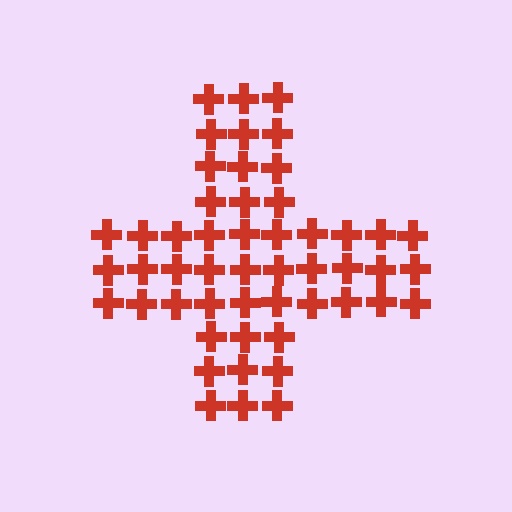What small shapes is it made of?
It is made of small crosses.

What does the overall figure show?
The overall figure shows a cross.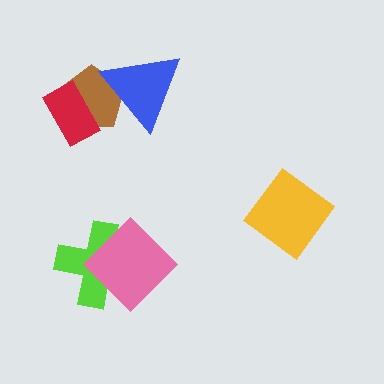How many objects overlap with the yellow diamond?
0 objects overlap with the yellow diamond.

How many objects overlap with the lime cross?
1 object overlaps with the lime cross.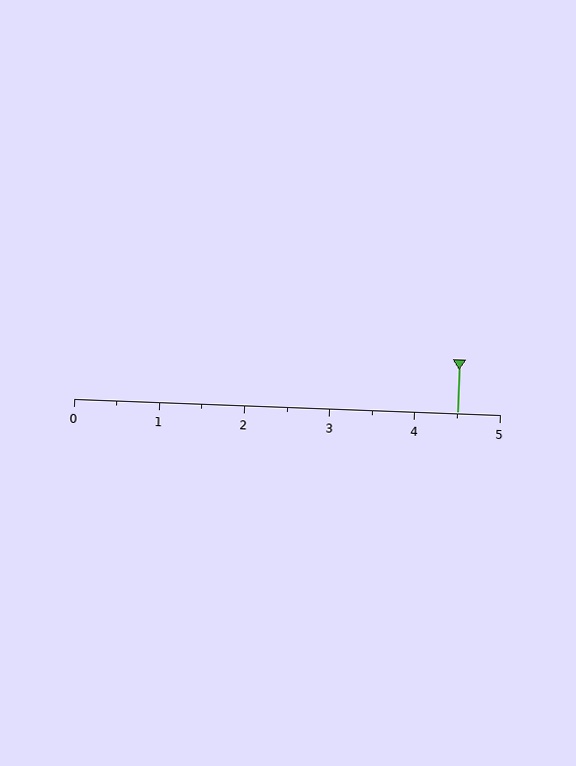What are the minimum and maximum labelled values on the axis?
The axis runs from 0 to 5.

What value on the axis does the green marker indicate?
The marker indicates approximately 4.5.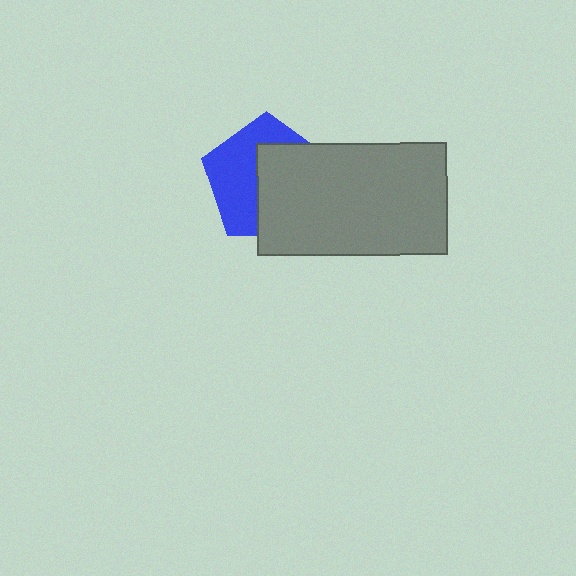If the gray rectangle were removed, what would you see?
You would see the complete blue pentagon.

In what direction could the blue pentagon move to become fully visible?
The blue pentagon could move left. That would shift it out from behind the gray rectangle entirely.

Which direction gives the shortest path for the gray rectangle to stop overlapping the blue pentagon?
Moving right gives the shortest separation.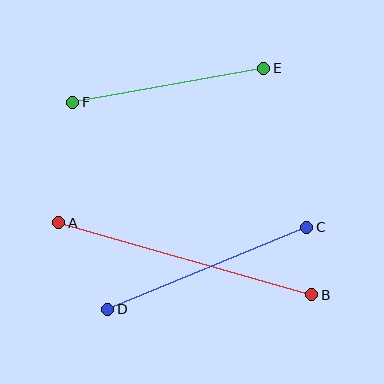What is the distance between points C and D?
The distance is approximately 215 pixels.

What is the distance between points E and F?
The distance is approximately 194 pixels.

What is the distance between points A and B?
The distance is approximately 263 pixels.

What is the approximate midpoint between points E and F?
The midpoint is at approximately (168, 85) pixels.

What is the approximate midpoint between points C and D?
The midpoint is at approximately (207, 268) pixels.